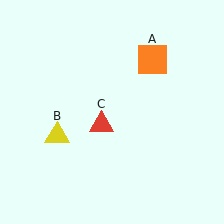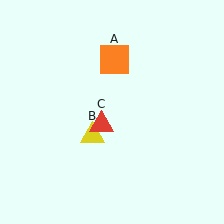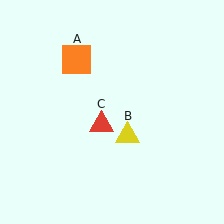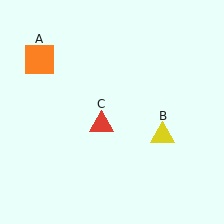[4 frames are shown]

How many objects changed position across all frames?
2 objects changed position: orange square (object A), yellow triangle (object B).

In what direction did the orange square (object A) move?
The orange square (object A) moved left.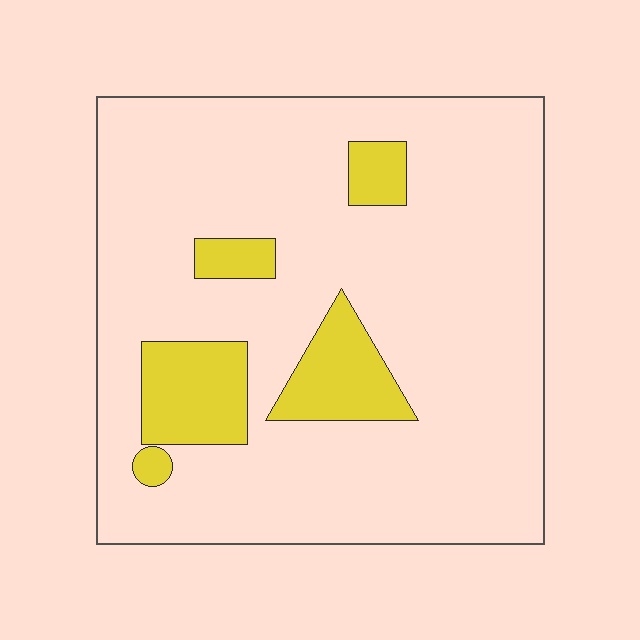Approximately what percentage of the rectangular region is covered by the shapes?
Approximately 15%.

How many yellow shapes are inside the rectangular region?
5.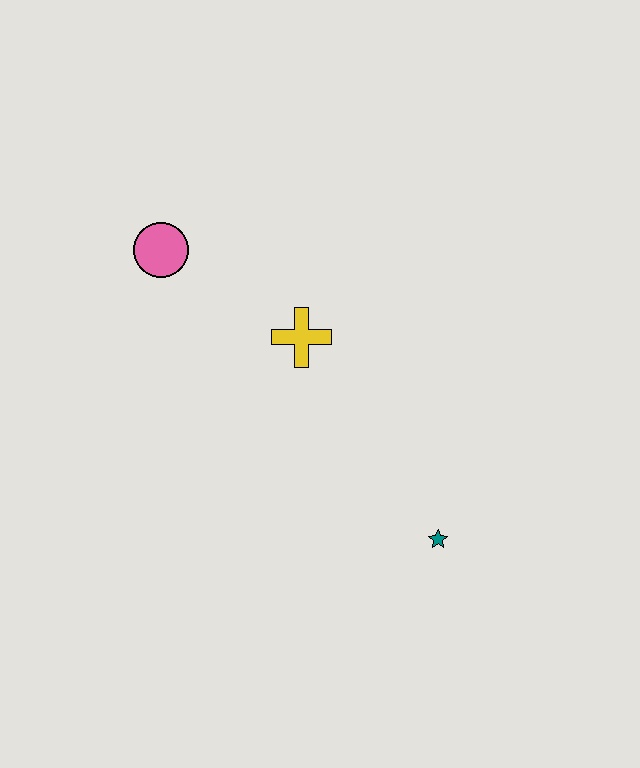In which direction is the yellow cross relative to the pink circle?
The yellow cross is to the right of the pink circle.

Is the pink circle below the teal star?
No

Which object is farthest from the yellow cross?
The teal star is farthest from the yellow cross.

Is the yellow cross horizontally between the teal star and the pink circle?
Yes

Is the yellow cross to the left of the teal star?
Yes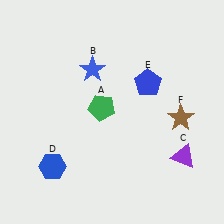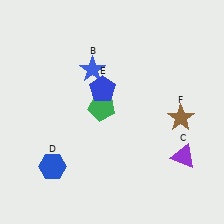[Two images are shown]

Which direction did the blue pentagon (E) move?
The blue pentagon (E) moved left.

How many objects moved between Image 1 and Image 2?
1 object moved between the two images.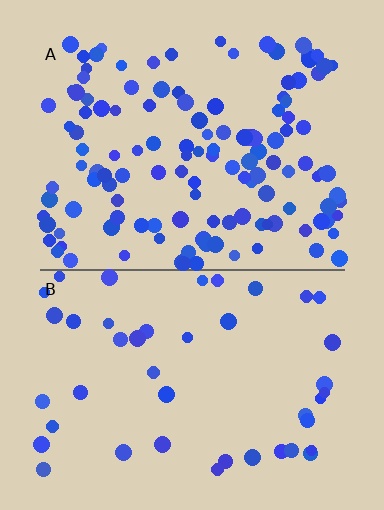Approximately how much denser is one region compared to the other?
Approximately 3.0× — region A over region B.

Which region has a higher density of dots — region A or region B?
A (the top).